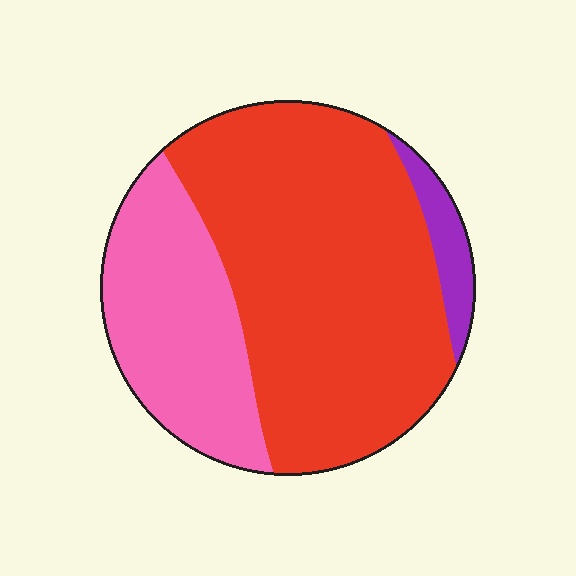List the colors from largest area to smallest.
From largest to smallest: red, pink, purple.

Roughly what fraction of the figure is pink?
Pink covers about 30% of the figure.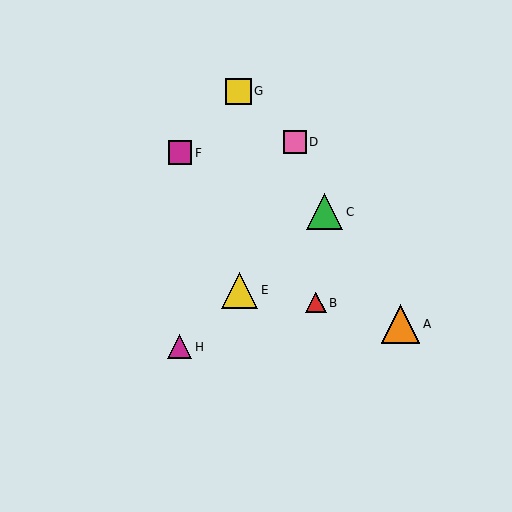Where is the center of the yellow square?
The center of the yellow square is at (238, 91).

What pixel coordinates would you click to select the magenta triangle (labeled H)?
Click at (180, 347) to select the magenta triangle H.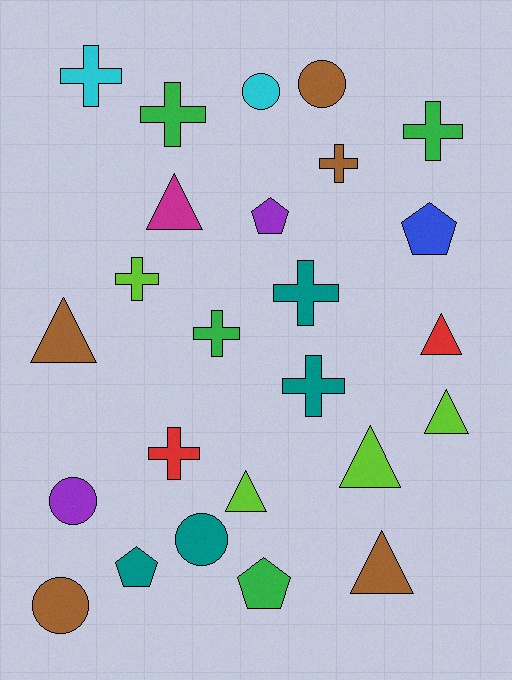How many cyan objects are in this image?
There are 2 cyan objects.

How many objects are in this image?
There are 25 objects.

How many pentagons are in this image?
There are 4 pentagons.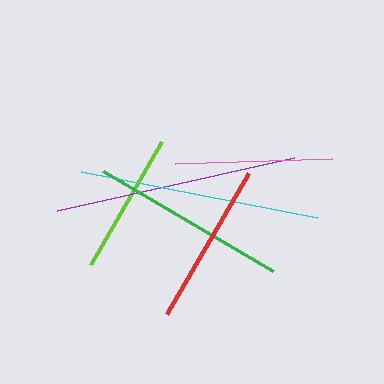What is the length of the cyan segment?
The cyan segment is approximately 241 pixels long.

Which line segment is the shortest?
The lime line is the shortest at approximately 142 pixels.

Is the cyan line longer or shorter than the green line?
The cyan line is longer than the green line.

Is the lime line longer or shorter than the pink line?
The pink line is longer than the lime line.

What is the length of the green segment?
The green segment is approximately 198 pixels long.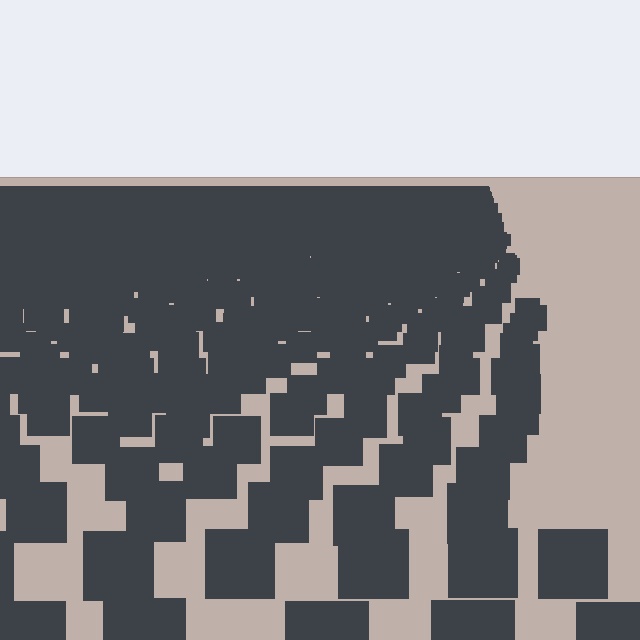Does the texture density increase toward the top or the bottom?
Density increases toward the top.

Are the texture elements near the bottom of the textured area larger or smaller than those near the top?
Larger. Near the bottom, elements are closer to the viewer and appear at a bigger on-screen size.